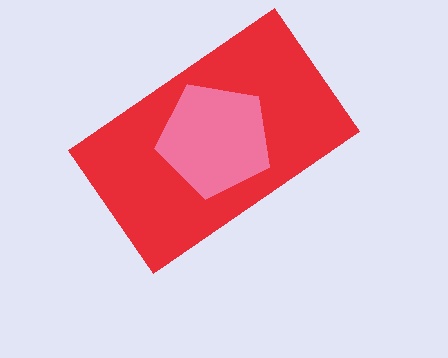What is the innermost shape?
The pink pentagon.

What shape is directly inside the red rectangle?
The pink pentagon.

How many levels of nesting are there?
2.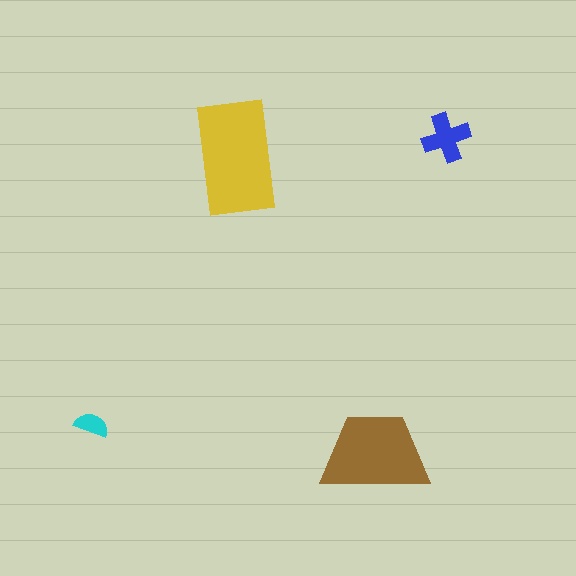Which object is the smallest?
The cyan semicircle.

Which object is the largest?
The yellow rectangle.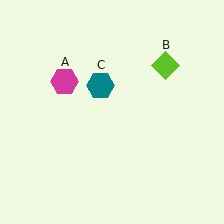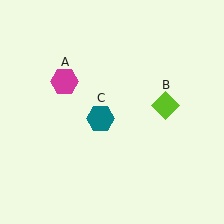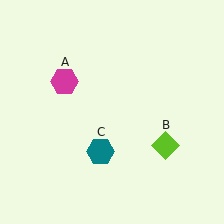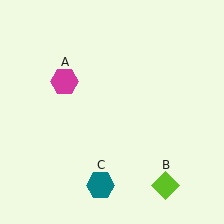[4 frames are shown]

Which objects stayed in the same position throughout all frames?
Magenta hexagon (object A) remained stationary.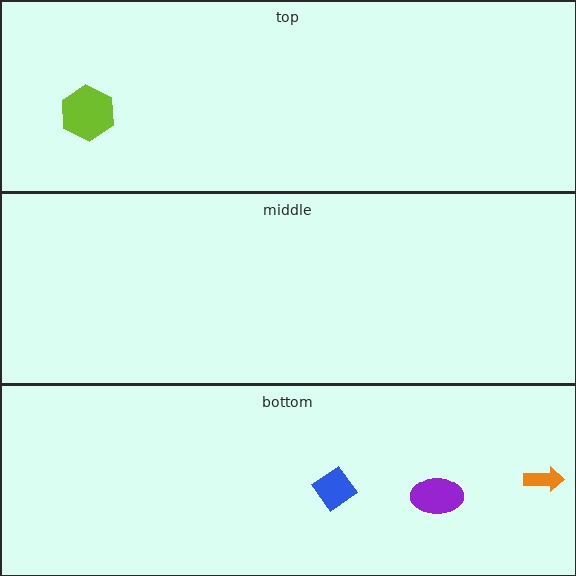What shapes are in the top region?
The lime hexagon.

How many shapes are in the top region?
1.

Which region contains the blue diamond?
The bottom region.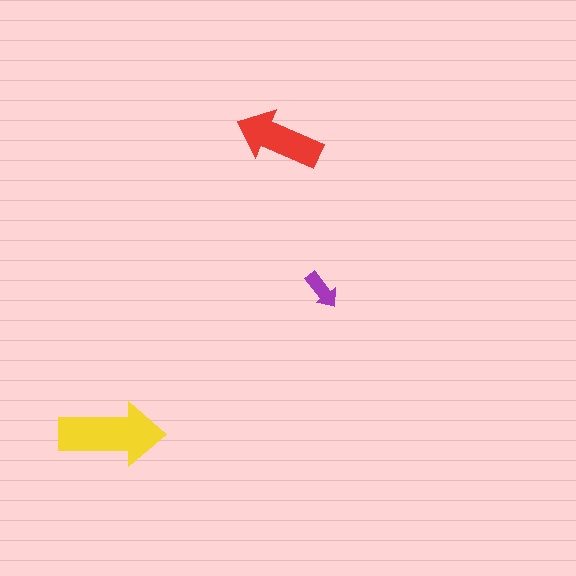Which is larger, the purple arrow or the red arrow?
The red one.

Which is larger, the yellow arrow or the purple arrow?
The yellow one.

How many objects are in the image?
There are 3 objects in the image.